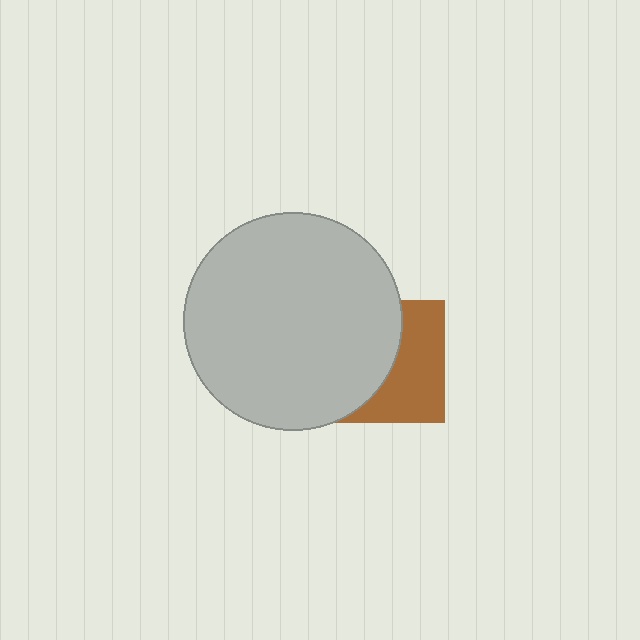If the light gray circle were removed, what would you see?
You would see the complete brown square.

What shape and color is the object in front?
The object in front is a light gray circle.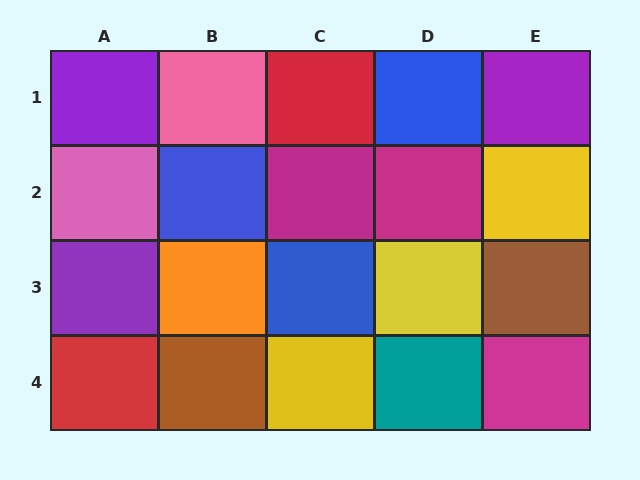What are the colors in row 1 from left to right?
Purple, pink, red, blue, purple.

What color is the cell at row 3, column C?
Blue.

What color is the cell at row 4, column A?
Red.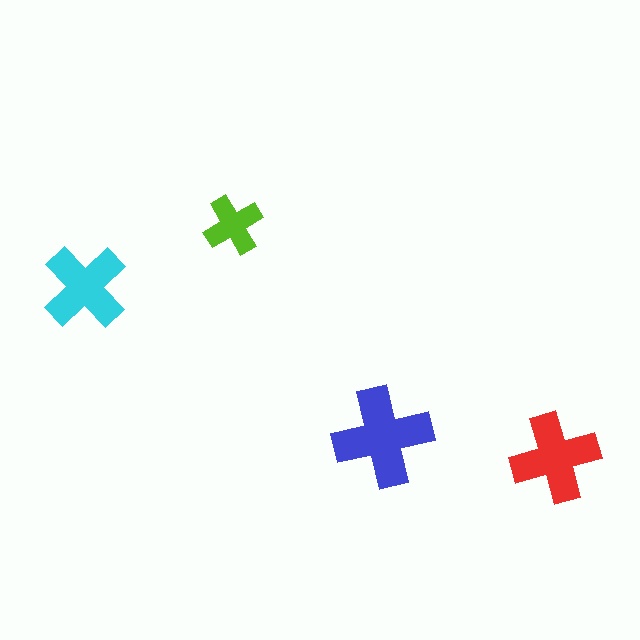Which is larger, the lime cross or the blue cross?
The blue one.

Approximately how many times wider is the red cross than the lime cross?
About 1.5 times wider.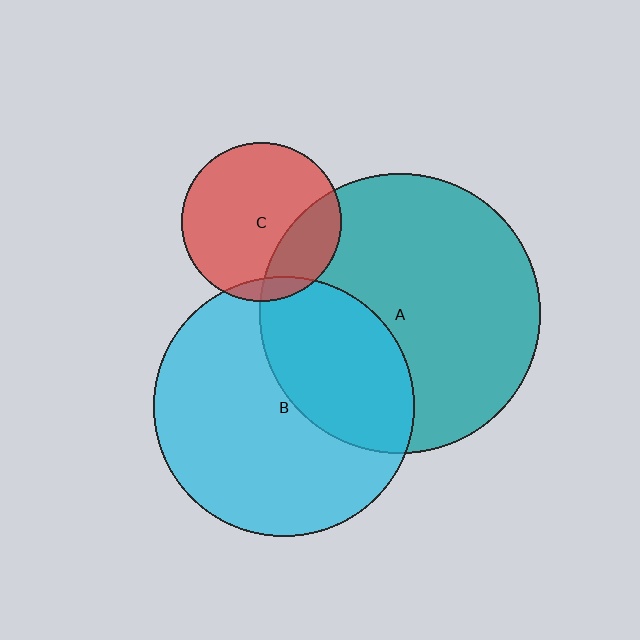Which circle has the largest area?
Circle A (teal).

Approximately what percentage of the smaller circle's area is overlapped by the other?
Approximately 25%.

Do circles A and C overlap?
Yes.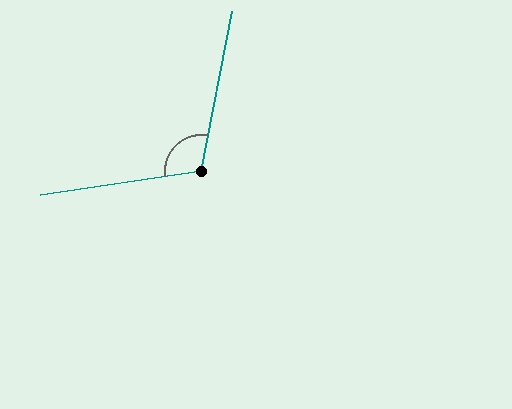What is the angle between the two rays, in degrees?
Approximately 109 degrees.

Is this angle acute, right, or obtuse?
It is obtuse.